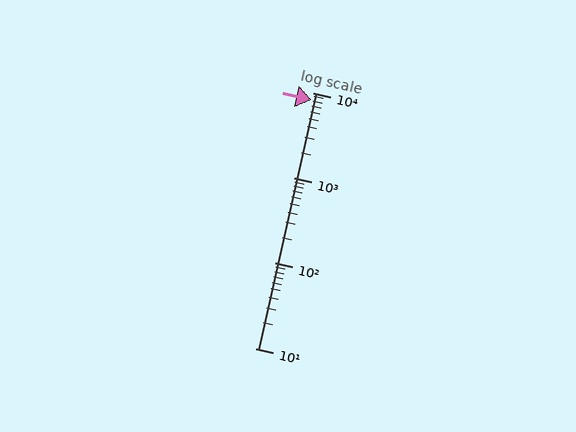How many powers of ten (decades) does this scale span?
The scale spans 3 decades, from 10 to 10000.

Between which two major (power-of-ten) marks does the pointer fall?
The pointer is between 1000 and 10000.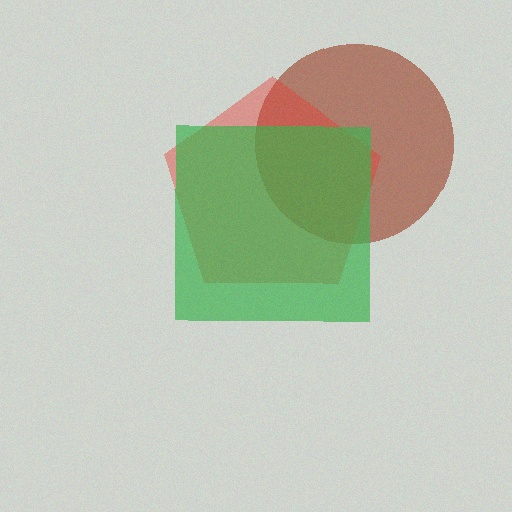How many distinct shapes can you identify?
There are 3 distinct shapes: a brown circle, a red pentagon, a green square.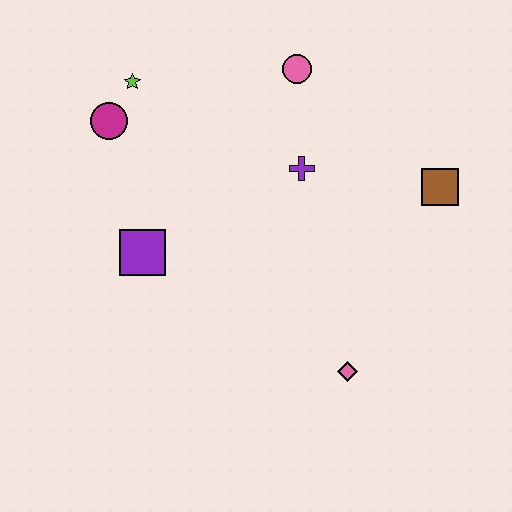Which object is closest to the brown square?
The purple cross is closest to the brown square.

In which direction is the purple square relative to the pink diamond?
The purple square is to the left of the pink diamond.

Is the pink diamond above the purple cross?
No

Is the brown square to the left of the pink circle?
No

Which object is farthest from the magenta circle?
The pink diamond is farthest from the magenta circle.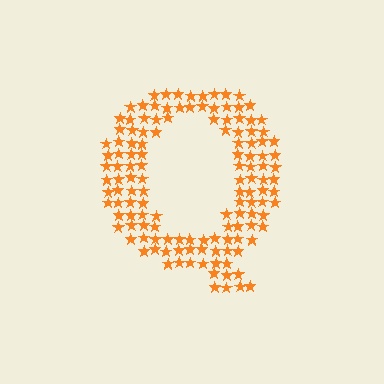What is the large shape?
The large shape is the letter Q.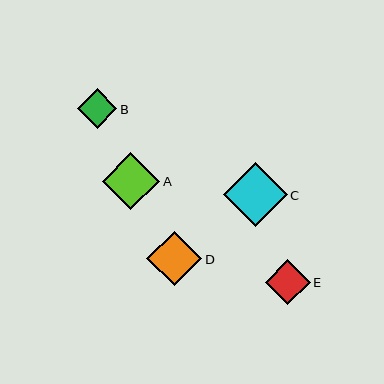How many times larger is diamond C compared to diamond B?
Diamond C is approximately 1.6 times the size of diamond B.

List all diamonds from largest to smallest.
From largest to smallest: C, A, D, E, B.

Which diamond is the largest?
Diamond C is the largest with a size of approximately 64 pixels.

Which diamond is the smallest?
Diamond B is the smallest with a size of approximately 40 pixels.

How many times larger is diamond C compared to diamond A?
Diamond C is approximately 1.1 times the size of diamond A.